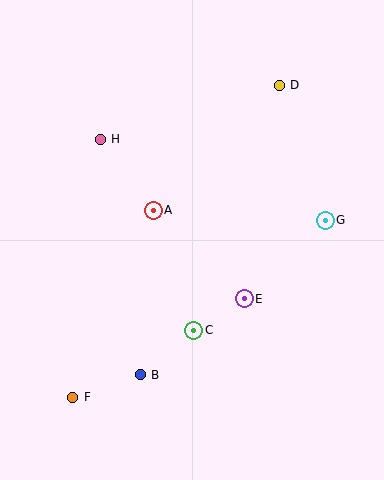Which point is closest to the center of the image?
Point A at (153, 210) is closest to the center.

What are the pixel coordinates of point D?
Point D is at (279, 85).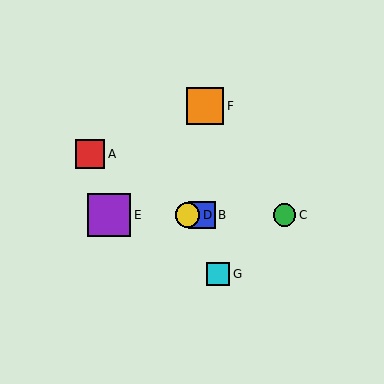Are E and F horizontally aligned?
No, E is at y≈215 and F is at y≈106.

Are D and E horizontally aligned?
Yes, both are at y≈215.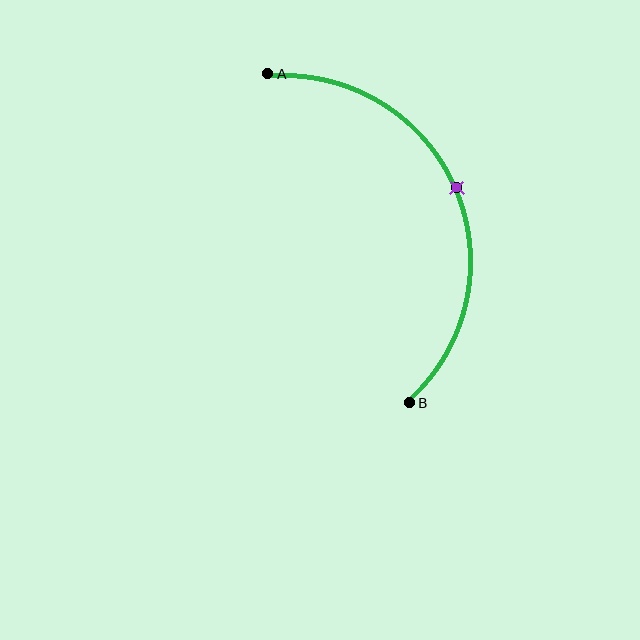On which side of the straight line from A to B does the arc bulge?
The arc bulges to the right of the straight line connecting A and B.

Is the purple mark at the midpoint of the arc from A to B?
Yes. The purple mark lies on the arc at equal arc-length from both A and B — it is the arc midpoint.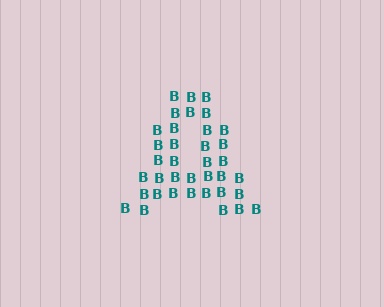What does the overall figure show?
The overall figure shows the letter A.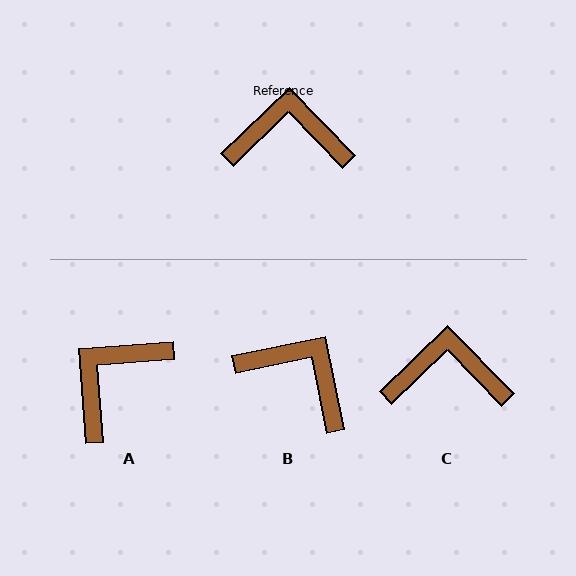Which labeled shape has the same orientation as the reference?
C.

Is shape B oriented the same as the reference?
No, it is off by about 33 degrees.